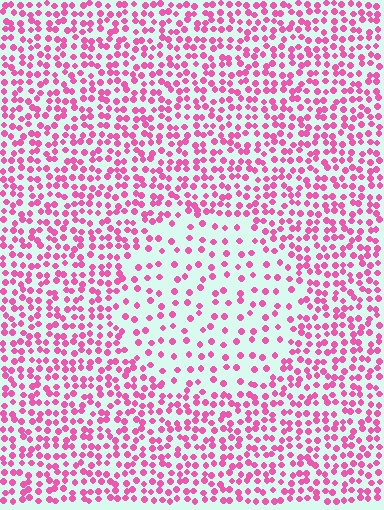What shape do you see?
I see a circle.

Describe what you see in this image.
The image contains small pink elements arranged at two different densities. A circle-shaped region is visible where the elements are less densely packed than the surrounding area.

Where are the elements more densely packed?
The elements are more densely packed outside the circle boundary.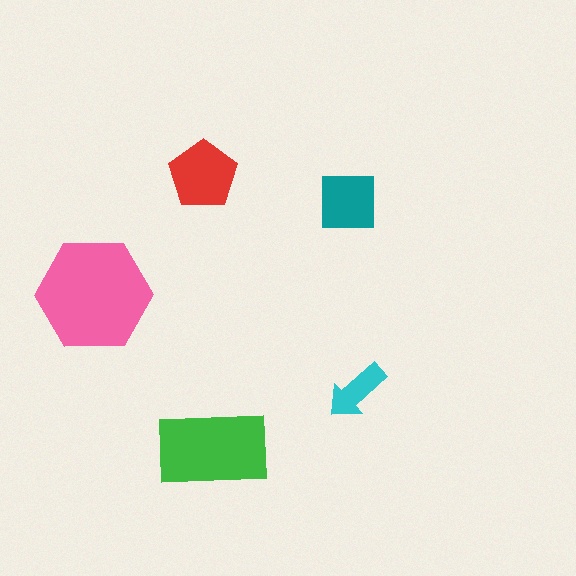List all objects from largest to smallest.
The pink hexagon, the green rectangle, the red pentagon, the teal square, the cyan arrow.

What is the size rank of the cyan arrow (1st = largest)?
5th.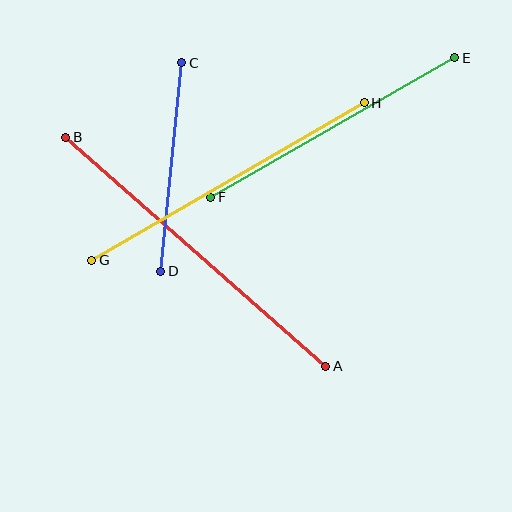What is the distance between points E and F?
The distance is approximately 281 pixels.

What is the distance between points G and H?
The distance is approximately 315 pixels.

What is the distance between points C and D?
The distance is approximately 210 pixels.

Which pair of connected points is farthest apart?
Points A and B are farthest apart.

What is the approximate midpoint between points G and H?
The midpoint is at approximately (228, 181) pixels.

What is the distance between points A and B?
The distance is approximately 347 pixels.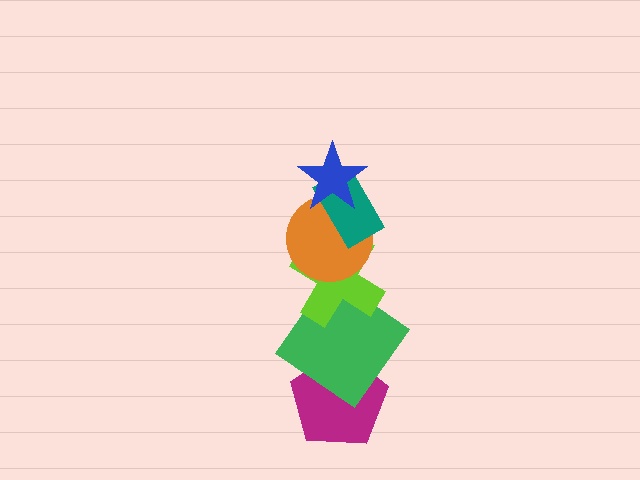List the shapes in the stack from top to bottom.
From top to bottom: the blue star, the teal rectangle, the orange circle, the lime cross, the green diamond, the magenta pentagon.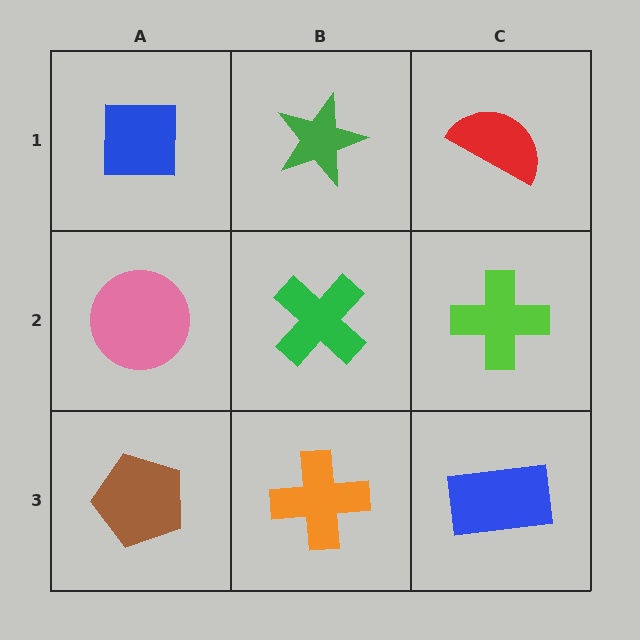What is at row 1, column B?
A green star.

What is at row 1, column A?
A blue square.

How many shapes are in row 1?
3 shapes.